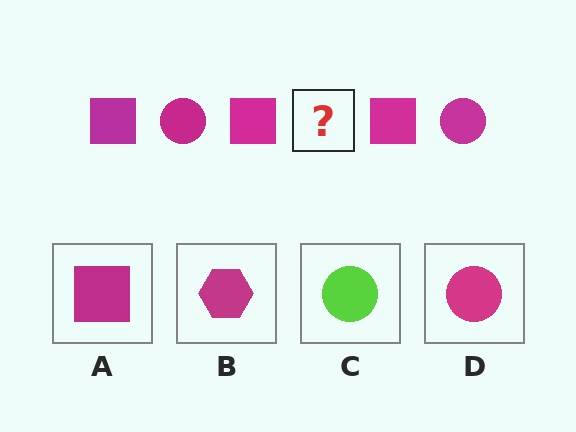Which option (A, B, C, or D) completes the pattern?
D.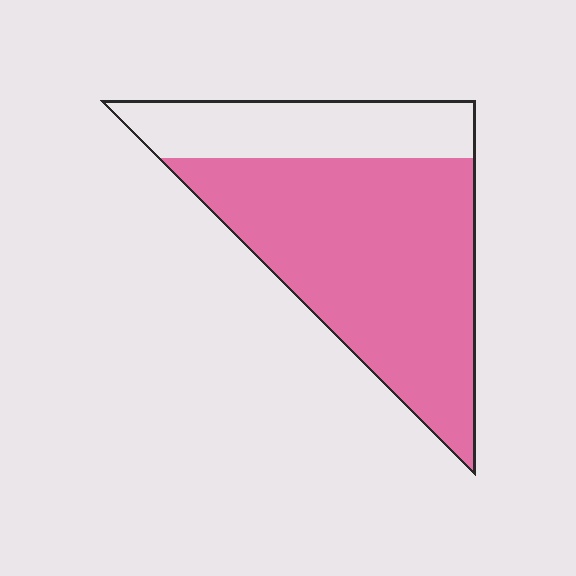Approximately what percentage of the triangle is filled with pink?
Approximately 70%.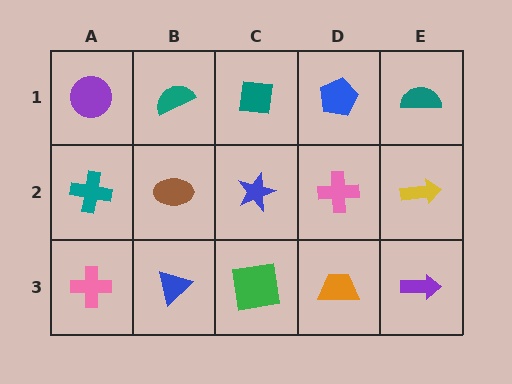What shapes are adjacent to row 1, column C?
A blue star (row 2, column C), a teal semicircle (row 1, column B), a blue pentagon (row 1, column D).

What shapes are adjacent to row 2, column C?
A teal square (row 1, column C), a green square (row 3, column C), a brown ellipse (row 2, column B), a pink cross (row 2, column D).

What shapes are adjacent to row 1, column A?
A teal cross (row 2, column A), a teal semicircle (row 1, column B).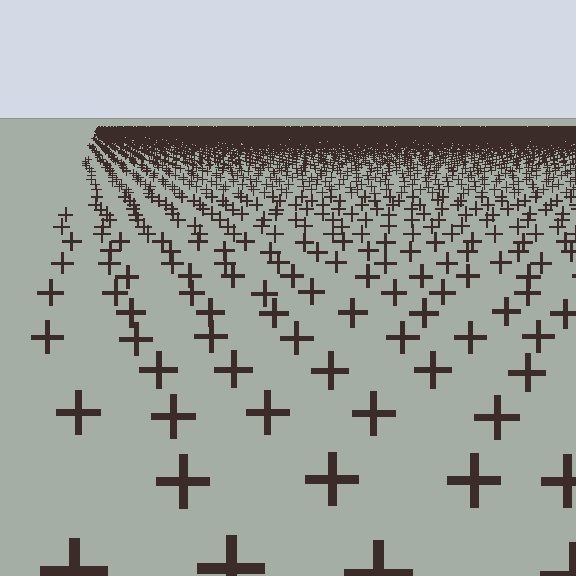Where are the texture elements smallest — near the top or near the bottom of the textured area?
Near the top.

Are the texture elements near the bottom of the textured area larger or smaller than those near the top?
Larger. Near the bottom, elements are closer to the viewer and appear at a bigger on-screen size.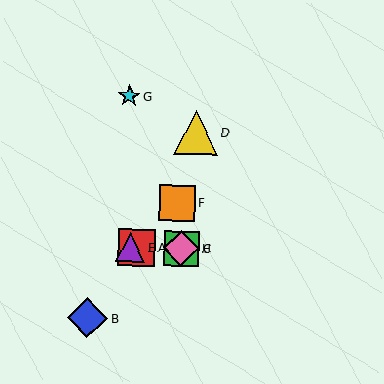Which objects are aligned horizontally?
Objects A, C, E, H are aligned horizontally.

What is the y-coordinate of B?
Object B is at y≈318.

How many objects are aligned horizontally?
4 objects (A, C, E, H) are aligned horizontally.